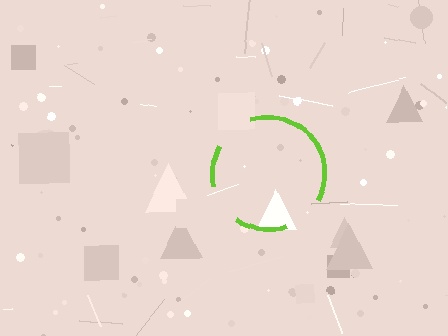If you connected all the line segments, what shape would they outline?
They would outline a circle.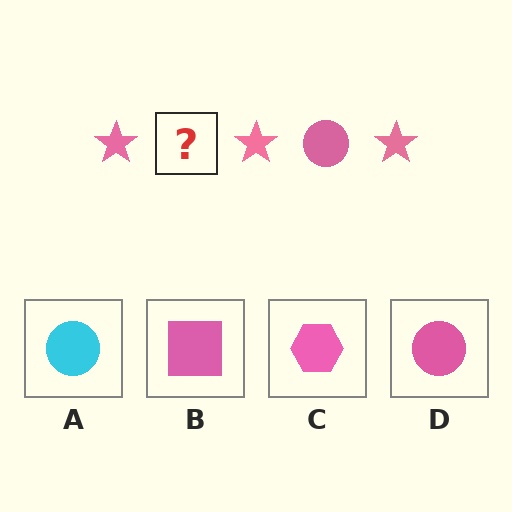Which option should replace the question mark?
Option D.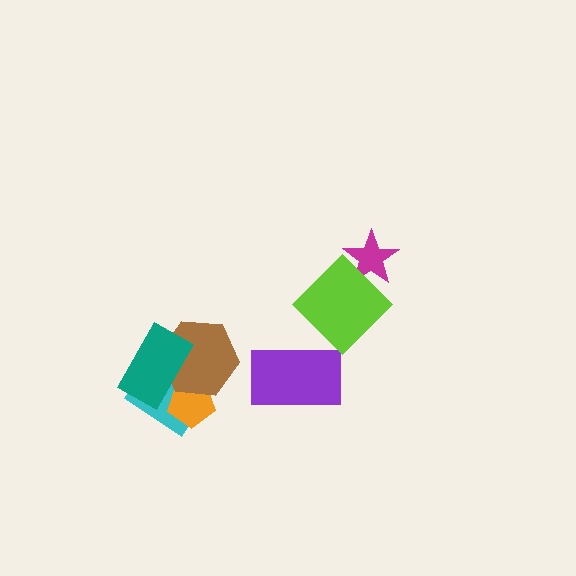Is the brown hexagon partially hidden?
Yes, it is partially covered by another shape.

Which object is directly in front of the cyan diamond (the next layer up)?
The orange pentagon is directly in front of the cyan diamond.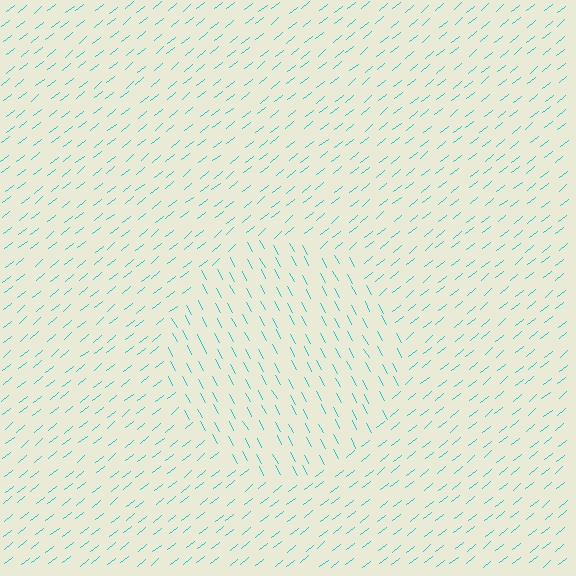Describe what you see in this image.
The image is filled with small cyan line segments. A circle region in the image has lines oriented differently from the surrounding lines, creating a visible texture boundary.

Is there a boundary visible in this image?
Yes, there is a texture boundary formed by a change in line orientation.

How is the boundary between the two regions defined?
The boundary is defined purely by a change in line orientation (approximately 79 degrees difference). All lines are the same color and thickness.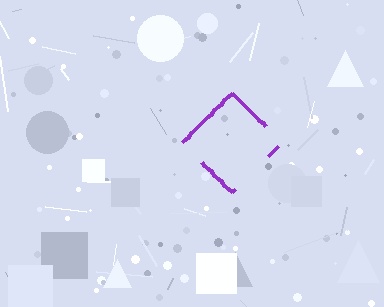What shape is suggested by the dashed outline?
The dashed outline suggests a diamond.